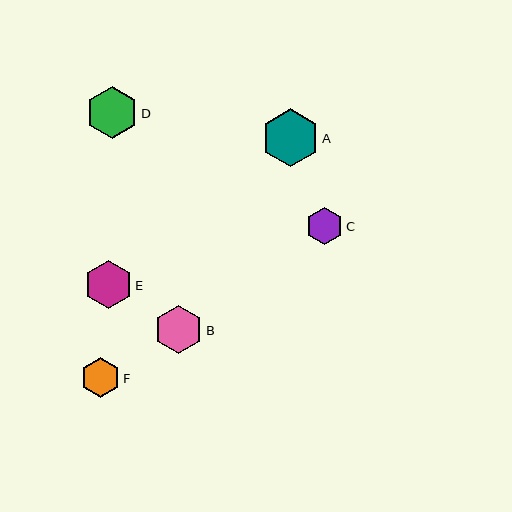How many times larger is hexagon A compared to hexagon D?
Hexagon A is approximately 1.1 times the size of hexagon D.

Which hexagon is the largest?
Hexagon A is the largest with a size of approximately 58 pixels.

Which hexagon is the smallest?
Hexagon C is the smallest with a size of approximately 36 pixels.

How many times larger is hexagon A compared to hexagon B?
Hexagon A is approximately 1.2 times the size of hexagon B.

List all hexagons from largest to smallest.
From largest to smallest: A, D, B, E, F, C.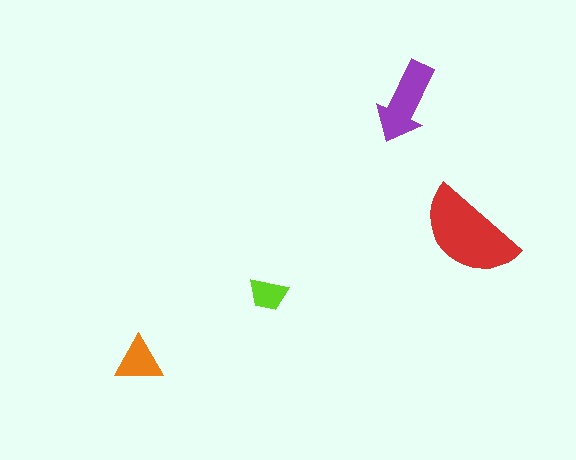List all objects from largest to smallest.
The red semicircle, the purple arrow, the orange triangle, the lime trapezoid.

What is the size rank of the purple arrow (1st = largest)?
2nd.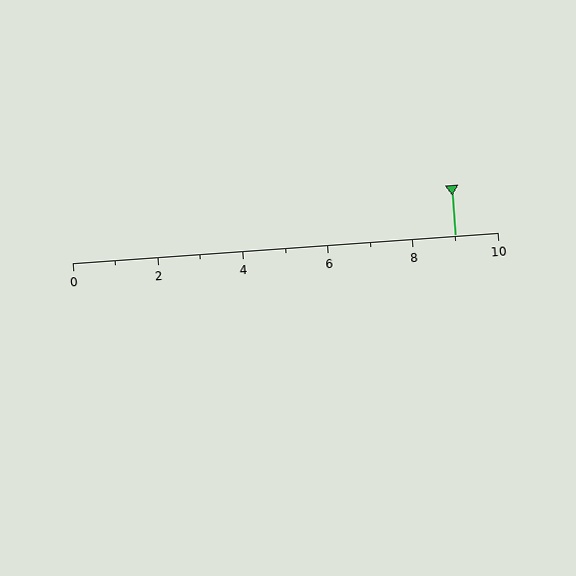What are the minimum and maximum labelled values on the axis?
The axis runs from 0 to 10.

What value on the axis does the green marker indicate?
The marker indicates approximately 9.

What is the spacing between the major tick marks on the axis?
The major ticks are spaced 2 apart.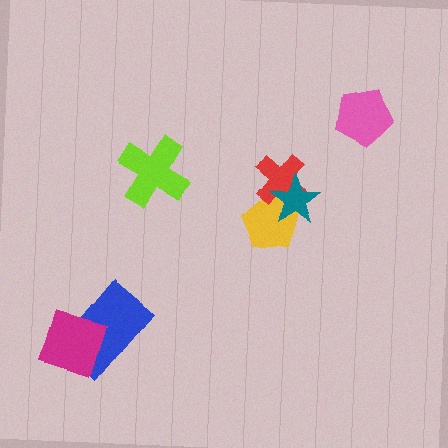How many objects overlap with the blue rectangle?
1 object overlaps with the blue rectangle.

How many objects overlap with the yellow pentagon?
2 objects overlap with the yellow pentagon.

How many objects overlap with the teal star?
2 objects overlap with the teal star.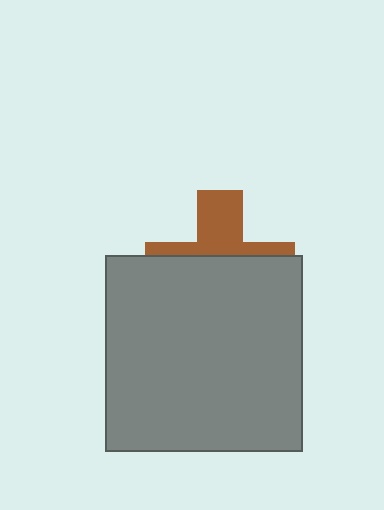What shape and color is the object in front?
The object in front is a gray square.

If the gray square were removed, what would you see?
You would see the complete brown cross.